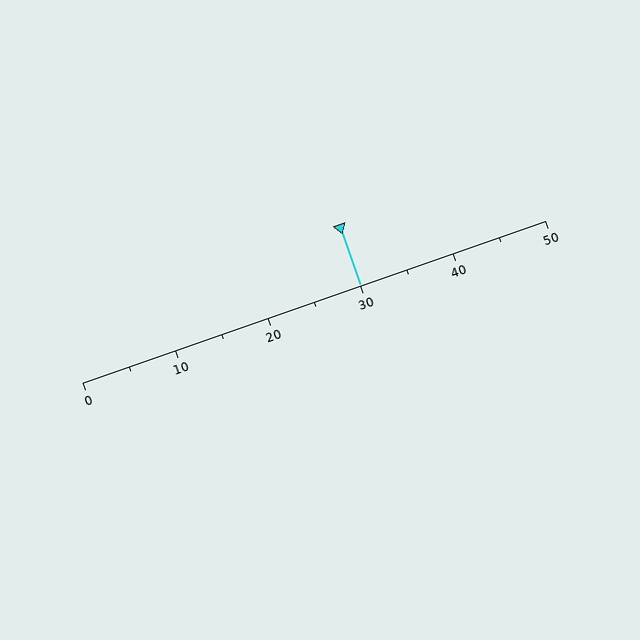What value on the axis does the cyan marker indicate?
The marker indicates approximately 30.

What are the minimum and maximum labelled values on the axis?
The axis runs from 0 to 50.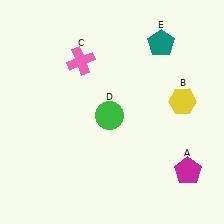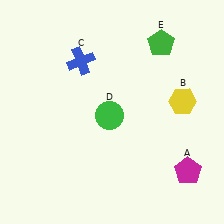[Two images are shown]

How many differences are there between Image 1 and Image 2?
There are 2 differences between the two images.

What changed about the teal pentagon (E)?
In Image 1, E is teal. In Image 2, it changed to green.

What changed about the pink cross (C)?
In Image 1, C is pink. In Image 2, it changed to blue.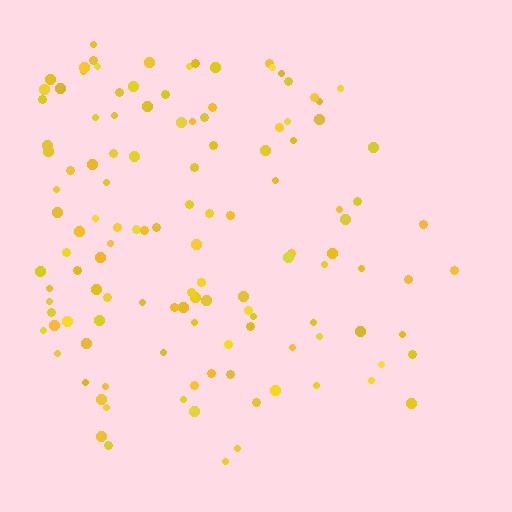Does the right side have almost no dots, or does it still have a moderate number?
Still a moderate number, just noticeably fewer than the left.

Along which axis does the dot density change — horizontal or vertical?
Horizontal.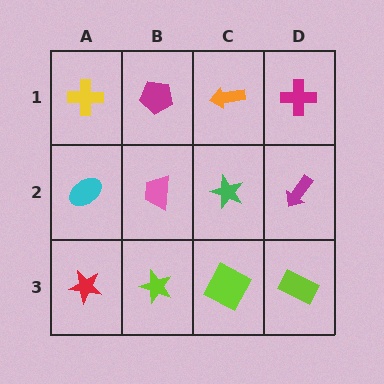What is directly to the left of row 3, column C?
A lime star.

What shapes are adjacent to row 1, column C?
A green star (row 2, column C), a magenta pentagon (row 1, column B), a magenta cross (row 1, column D).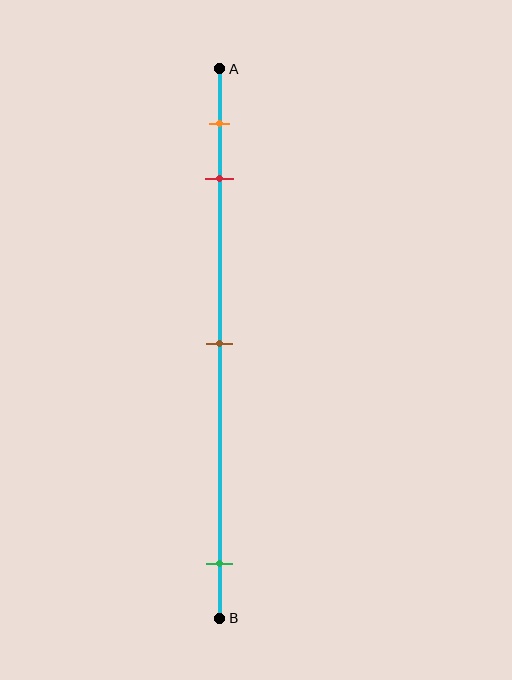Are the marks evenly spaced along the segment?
No, the marks are not evenly spaced.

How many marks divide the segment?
There are 4 marks dividing the segment.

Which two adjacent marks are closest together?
The orange and red marks are the closest adjacent pair.